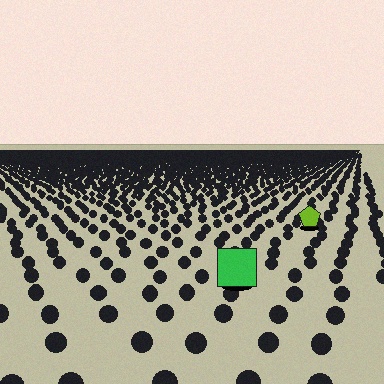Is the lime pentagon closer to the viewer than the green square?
No. The green square is closer — you can tell from the texture gradient: the ground texture is coarser near it.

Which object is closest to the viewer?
The green square is closest. The texture marks near it are larger and more spread out.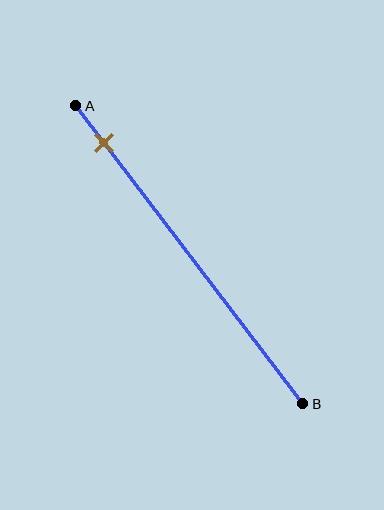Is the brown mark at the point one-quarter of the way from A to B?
No, the mark is at about 10% from A, not at the 25% one-quarter point.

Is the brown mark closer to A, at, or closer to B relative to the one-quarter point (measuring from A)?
The brown mark is closer to point A than the one-quarter point of segment AB.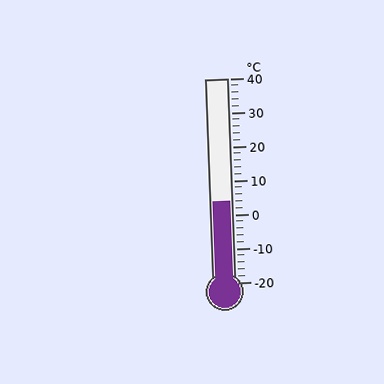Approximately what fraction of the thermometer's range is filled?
The thermometer is filled to approximately 40% of its range.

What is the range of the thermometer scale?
The thermometer scale ranges from -20°C to 40°C.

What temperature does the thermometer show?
The thermometer shows approximately 4°C.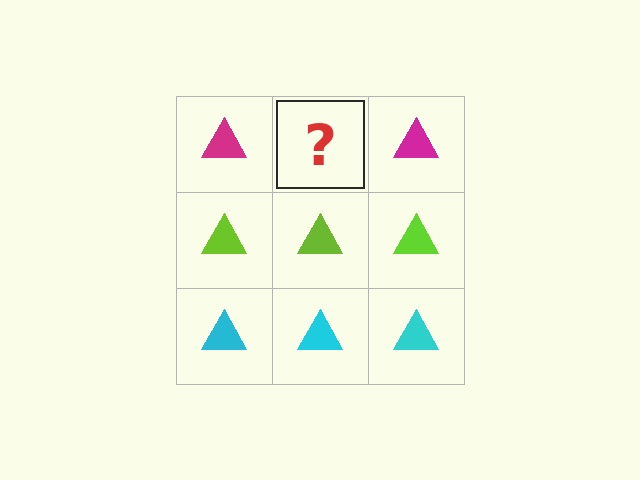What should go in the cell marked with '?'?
The missing cell should contain a magenta triangle.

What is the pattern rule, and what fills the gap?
The rule is that each row has a consistent color. The gap should be filled with a magenta triangle.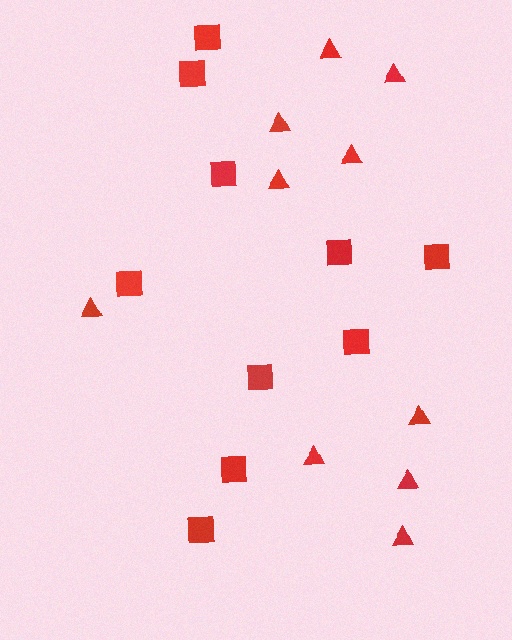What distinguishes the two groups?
There are 2 groups: one group of triangles (10) and one group of squares (10).